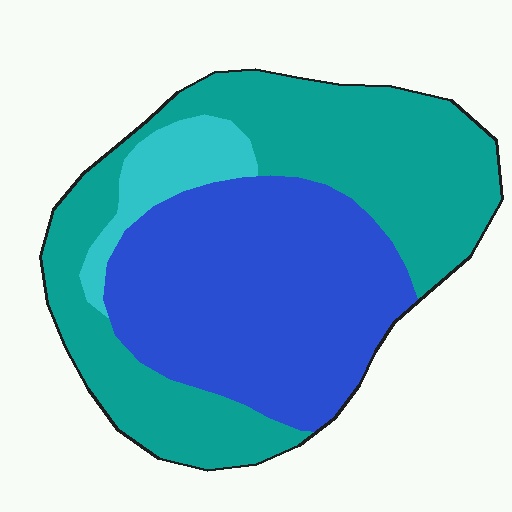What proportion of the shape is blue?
Blue covers around 45% of the shape.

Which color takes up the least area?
Cyan, at roughly 10%.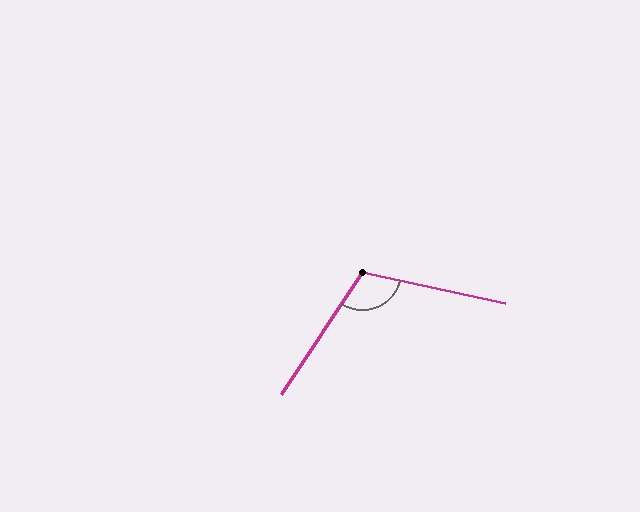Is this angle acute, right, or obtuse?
It is obtuse.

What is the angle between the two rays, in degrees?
Approximately 111 degrees.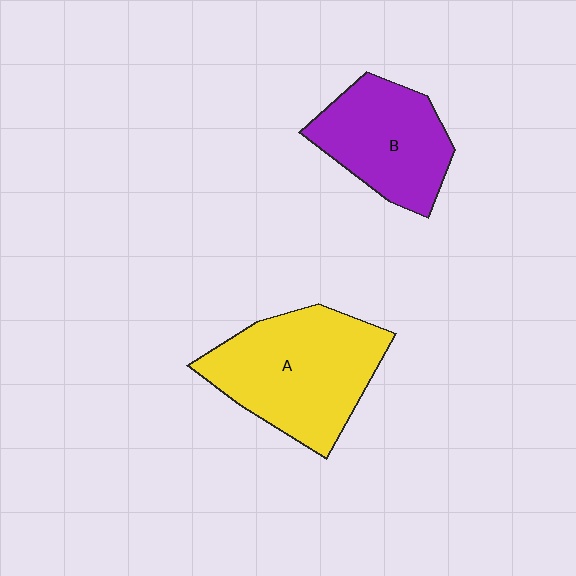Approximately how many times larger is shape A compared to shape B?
Approximately 1.4 times.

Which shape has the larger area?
Shape A (yellow).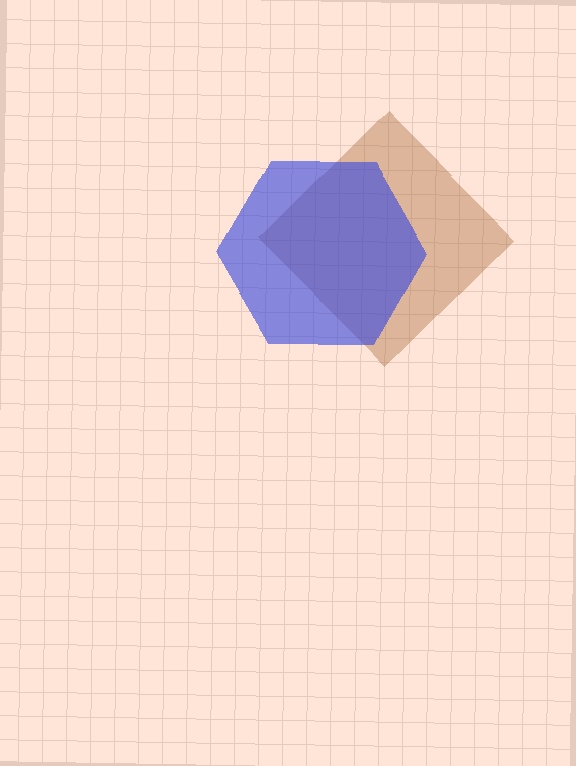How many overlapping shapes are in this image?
There are 2 overlapping shapes in the image.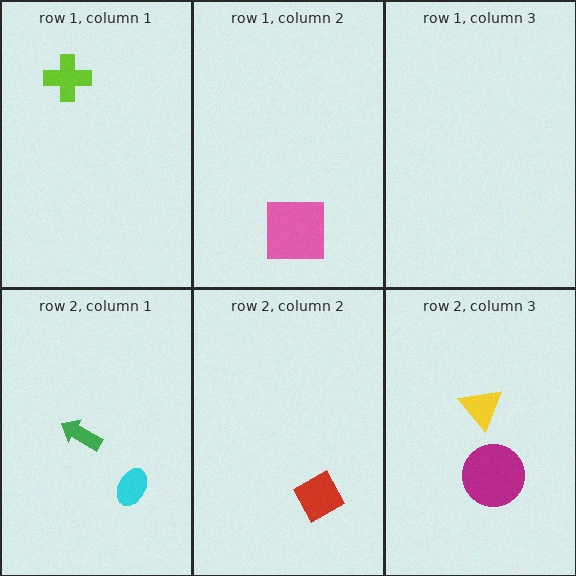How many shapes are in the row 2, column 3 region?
2.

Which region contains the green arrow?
The row 2, column 1 region.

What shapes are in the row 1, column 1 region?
The lime cross.